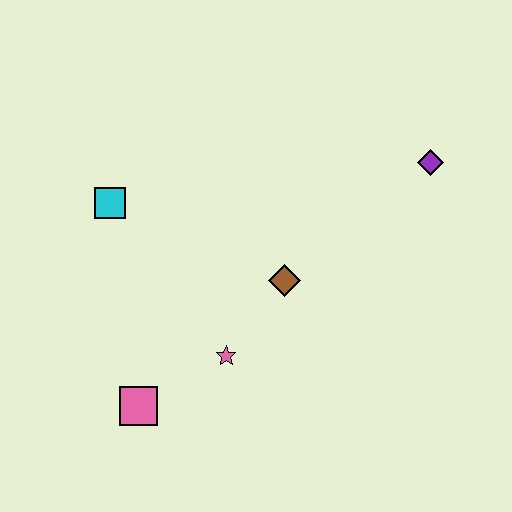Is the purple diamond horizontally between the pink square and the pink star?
No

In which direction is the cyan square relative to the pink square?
The cyan square is above the pink square.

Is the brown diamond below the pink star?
No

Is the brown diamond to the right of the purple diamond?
No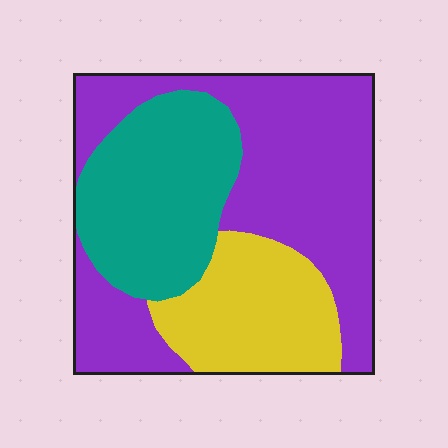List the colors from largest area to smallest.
From largest to smallest: purple, teal, yellow.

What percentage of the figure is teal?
Teal covers around 30% of the figure.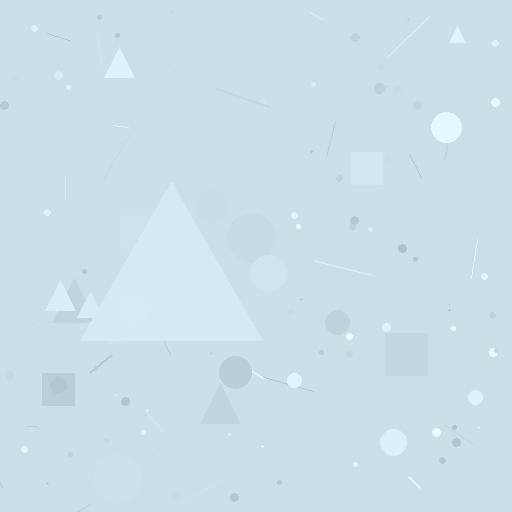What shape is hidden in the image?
A triangle is hidden in the image.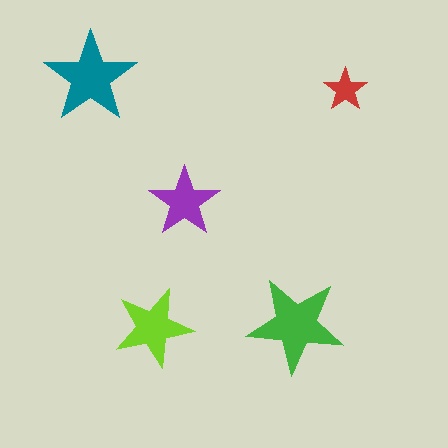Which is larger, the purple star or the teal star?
The teal one.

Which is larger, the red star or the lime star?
The lime one.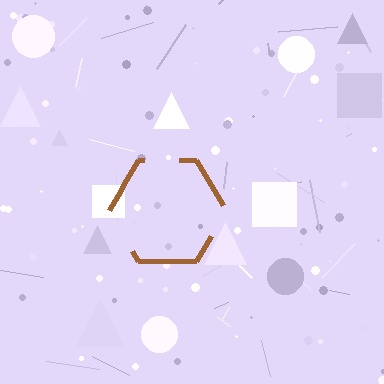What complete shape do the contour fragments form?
The contour fragments form a hexagon.